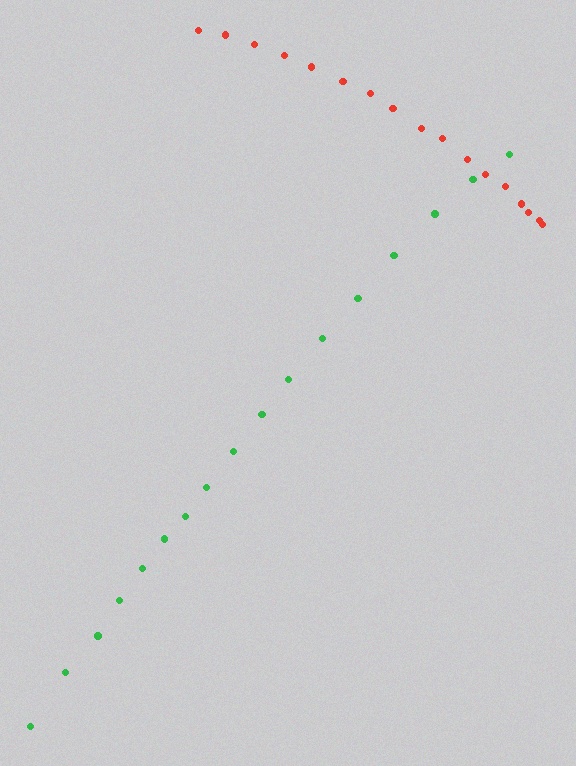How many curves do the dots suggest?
There are 2 distinct paths.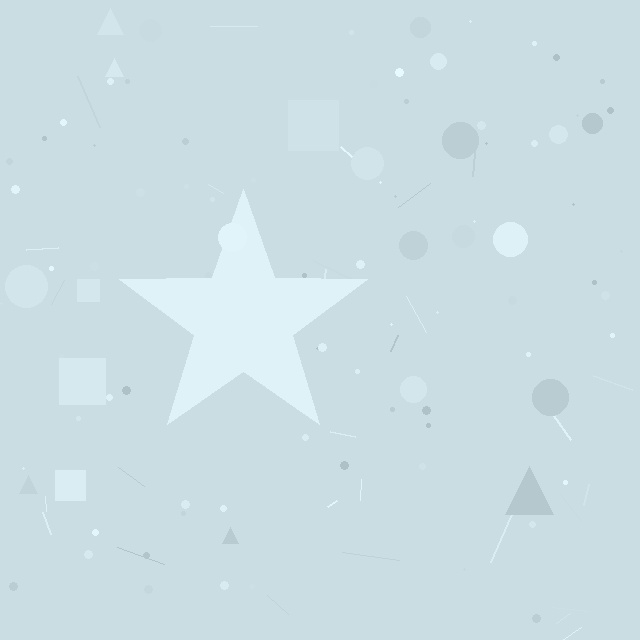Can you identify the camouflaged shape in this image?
The camouflaged shape is a star.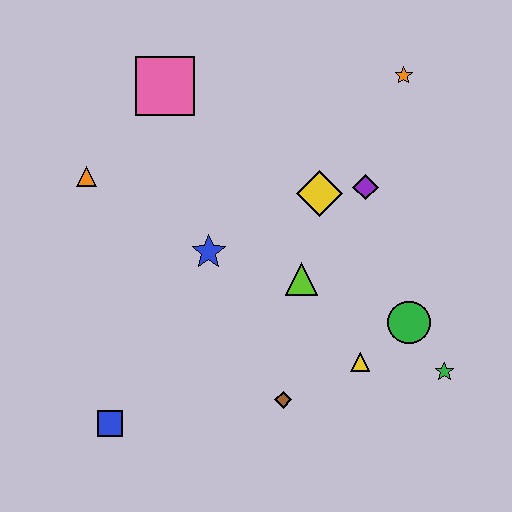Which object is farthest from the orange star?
The blue square is farthest from the orange star.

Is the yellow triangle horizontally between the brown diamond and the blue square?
No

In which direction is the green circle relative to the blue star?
The green circle is to the right of the blue star.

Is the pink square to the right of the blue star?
No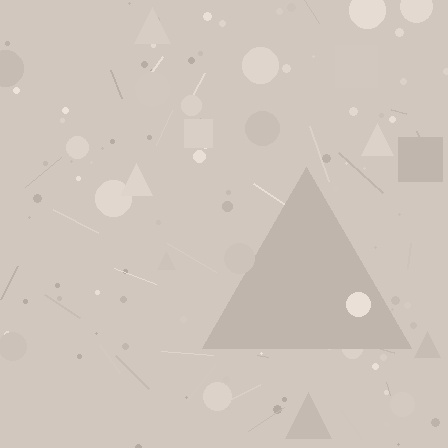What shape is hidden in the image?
A triangle is hidden in the image.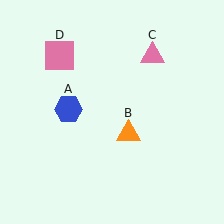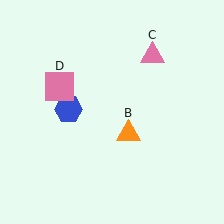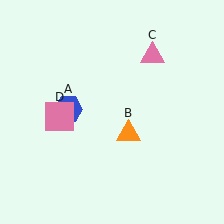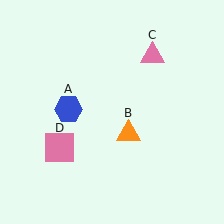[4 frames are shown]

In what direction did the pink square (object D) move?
The pink square (object D) moved down.